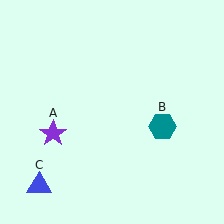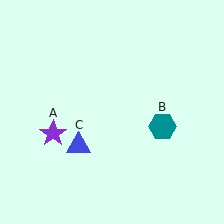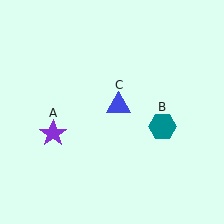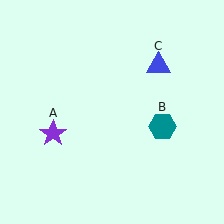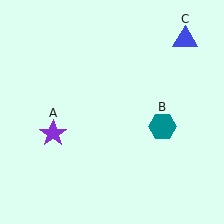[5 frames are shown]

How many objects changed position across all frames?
1 object changed position: blue triangle (object C).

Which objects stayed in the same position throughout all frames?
Purple star (object A) and teal hexagon (object B) remained stationary.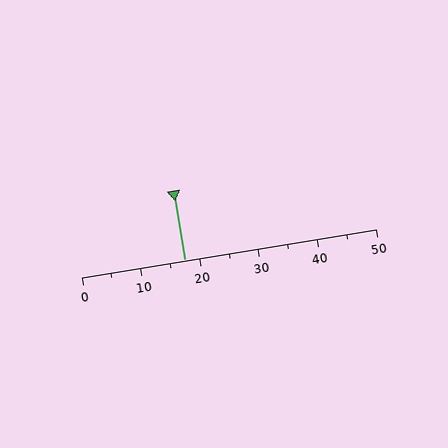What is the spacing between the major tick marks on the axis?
The major ticks are spaced 10 apart.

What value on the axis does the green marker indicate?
The marker indicates approximately 17.5.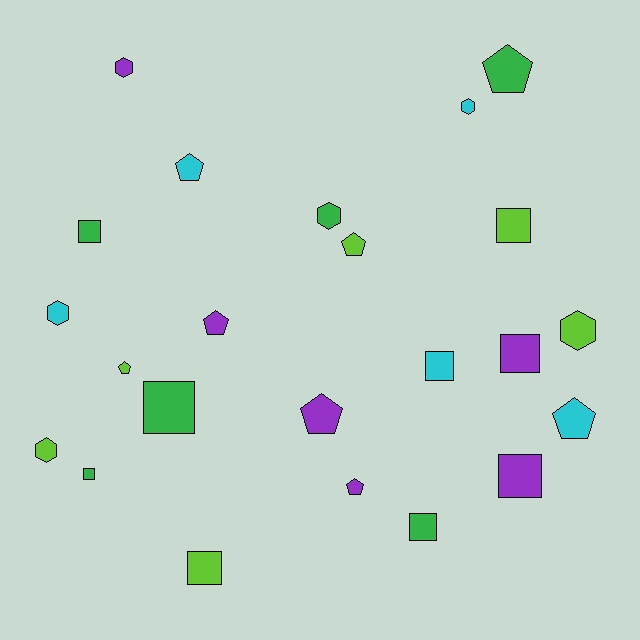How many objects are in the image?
There are 23 objects.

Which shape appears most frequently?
Square, with 9 objects.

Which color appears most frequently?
Lime, with 6 objects.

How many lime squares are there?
There are 2 lime squares.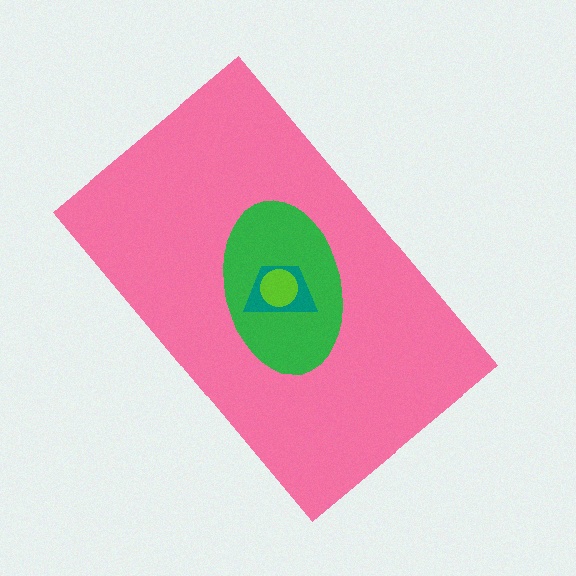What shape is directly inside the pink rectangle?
The green ellipse.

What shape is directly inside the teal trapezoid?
The lime circle.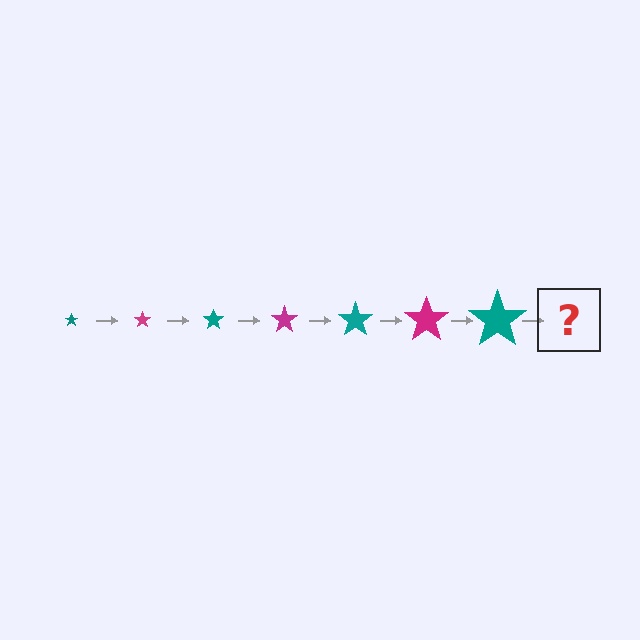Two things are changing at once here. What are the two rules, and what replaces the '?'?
The two rules are that the star grows larger each step and the color cycles through teal and magenta. The '?' should be a magenta star, larger than the previous one.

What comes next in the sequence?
The next element should be a magenta star, larger than the previous one.